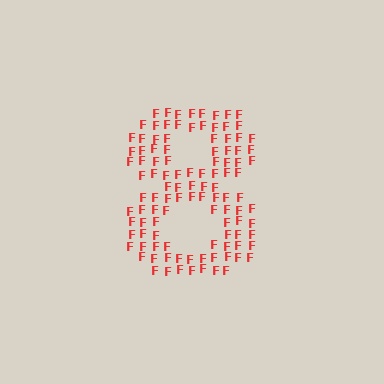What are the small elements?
The small elements are letter F's.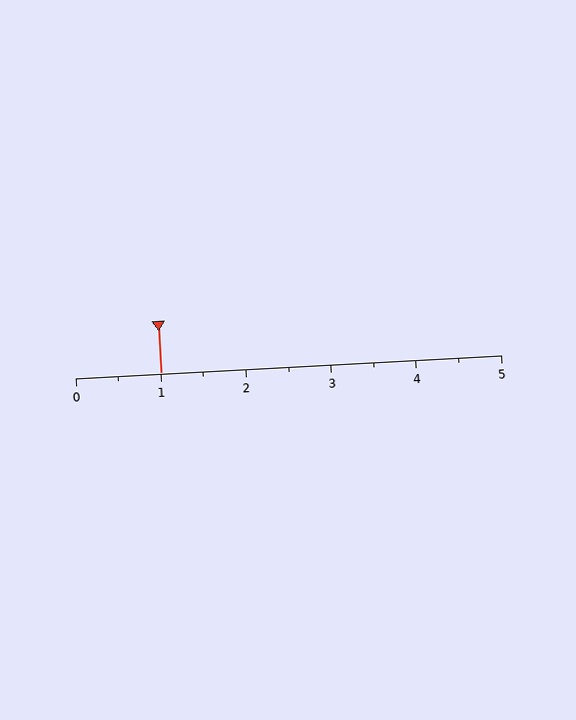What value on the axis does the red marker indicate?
The marker indicates approximately 1.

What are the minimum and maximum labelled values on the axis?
The axis runs from 0 to 5.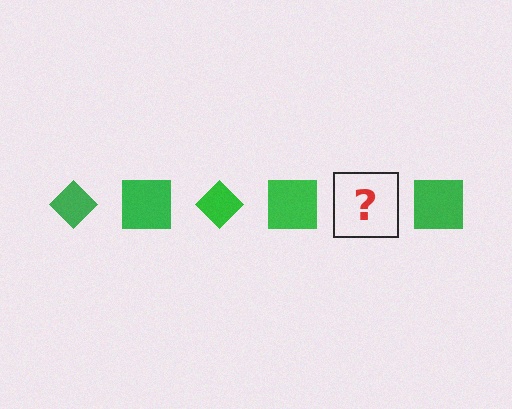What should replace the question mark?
The question mark should be replaced with a green diamond.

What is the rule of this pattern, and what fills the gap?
The rule is that the pattern cycles through diamond, square shapes in green. The gap should be filled with a green diamond.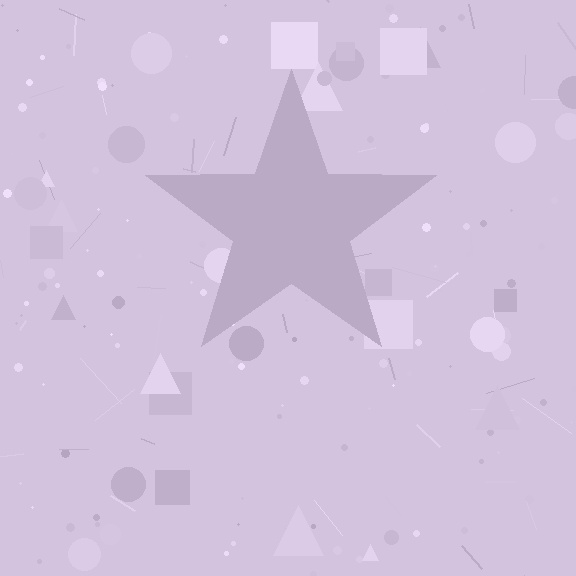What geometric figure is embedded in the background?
A star is embedded in the background.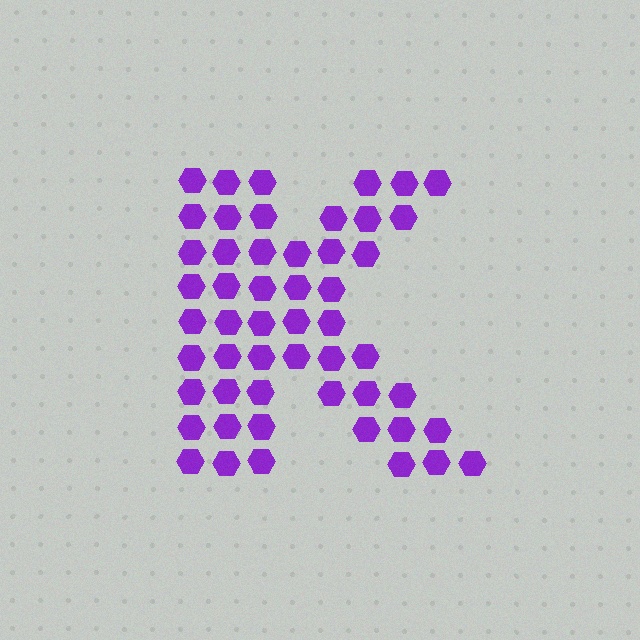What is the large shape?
The large shape is the letter K.